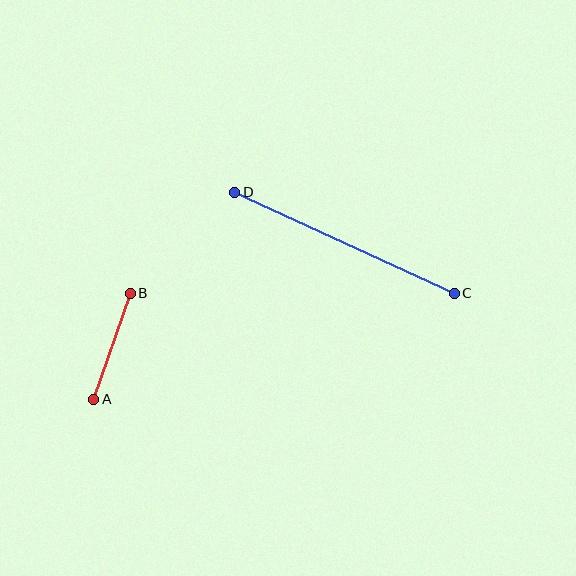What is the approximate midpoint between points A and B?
The midpoint is at approximately (112, 346) pixels.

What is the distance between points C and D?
The distance is approximately 242 pixels.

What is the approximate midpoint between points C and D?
The midpoint is at approximately (344, 243) pixels.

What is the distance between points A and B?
The distance is approximately 112 pixels.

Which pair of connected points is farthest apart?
Points C and D are farthest apart.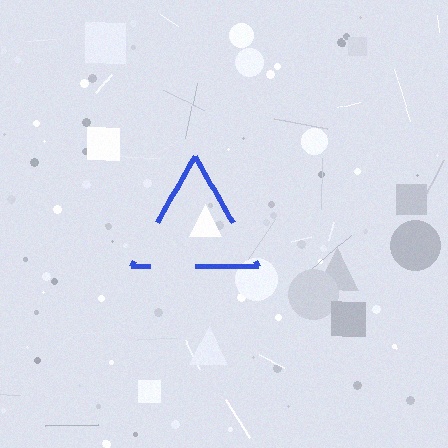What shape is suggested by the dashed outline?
The dashed outline suggests a triangle.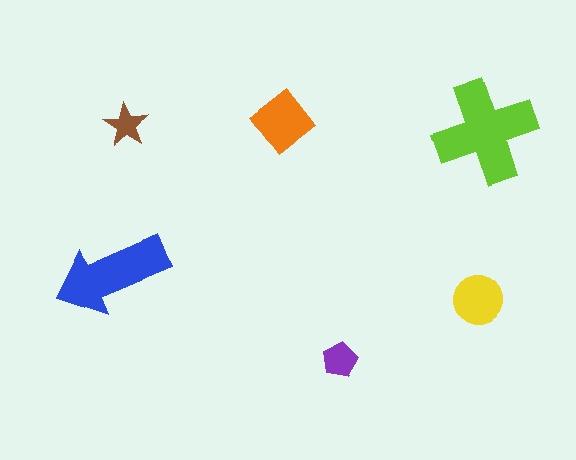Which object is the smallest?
The brown star.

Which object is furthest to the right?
The lime cross is rightmost.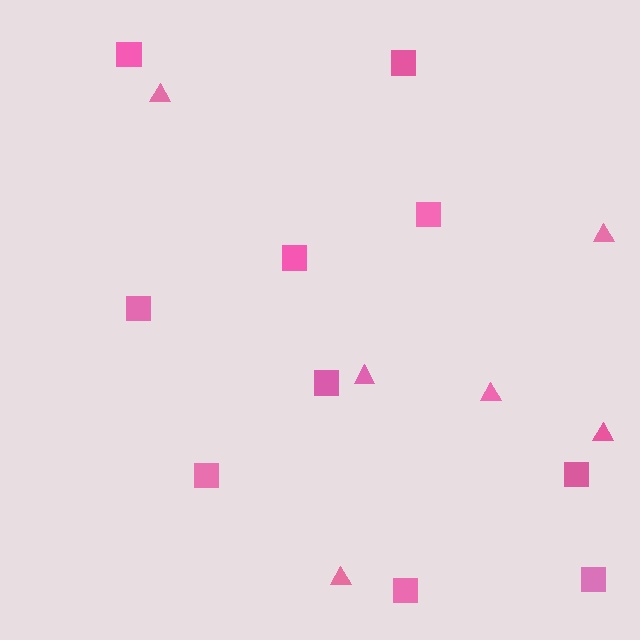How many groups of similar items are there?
There are 2 groups: one group of squares (10) and one group of triangles (6).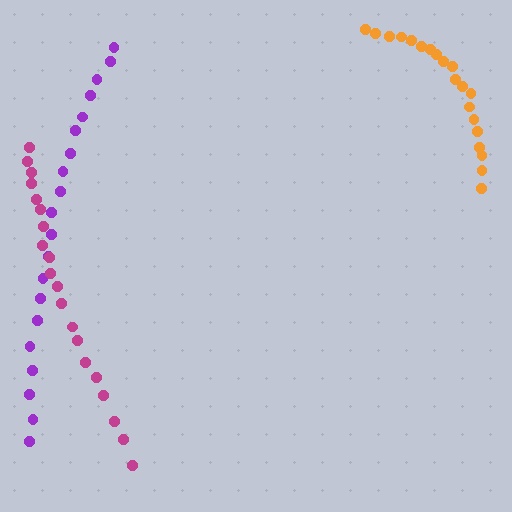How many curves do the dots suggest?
There are 3 distinct paths.